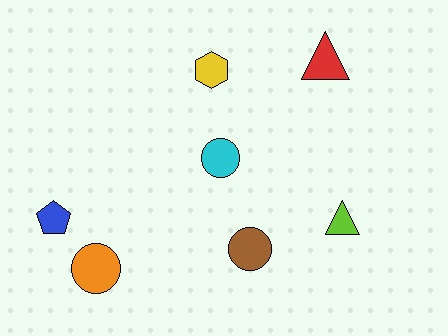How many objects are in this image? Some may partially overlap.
There are 7 objects.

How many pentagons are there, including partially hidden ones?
There is 1 pentagon.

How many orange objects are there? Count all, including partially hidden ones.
There is 1 orange object.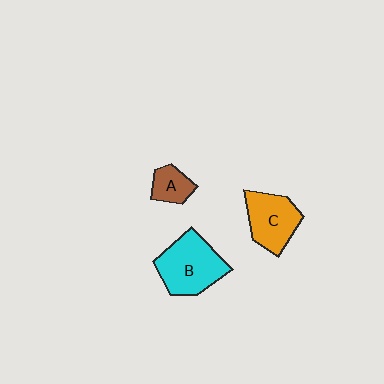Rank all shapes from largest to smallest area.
From largest to smallest: B (cyan), C (orange), A (brown).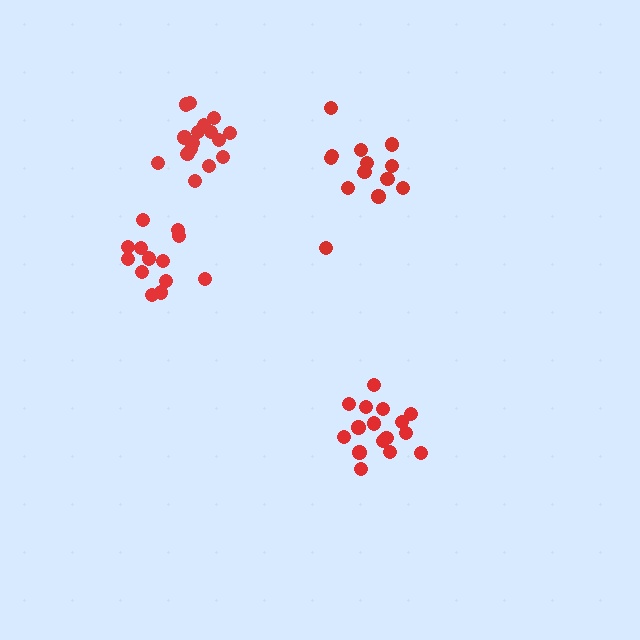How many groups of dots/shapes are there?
There are 4 groups.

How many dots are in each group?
Group 1: 16 dots, Group 2: 16 dots, Group 3: 13 dots, Group 4: 13 dots (58 total).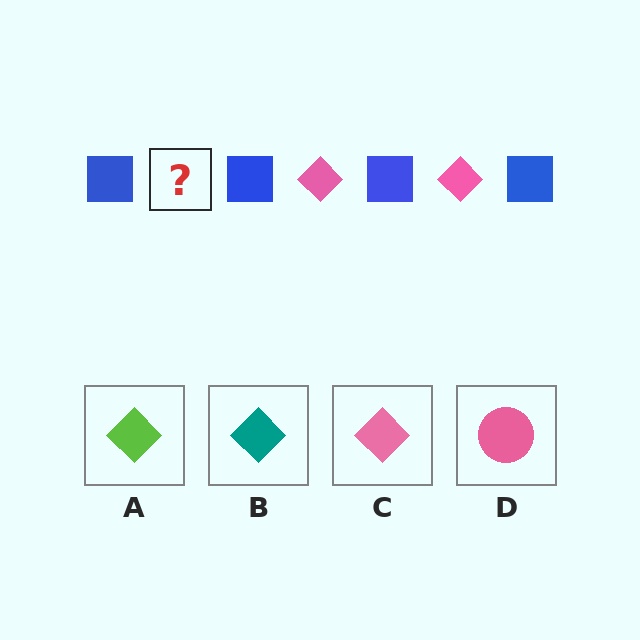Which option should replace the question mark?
Option C.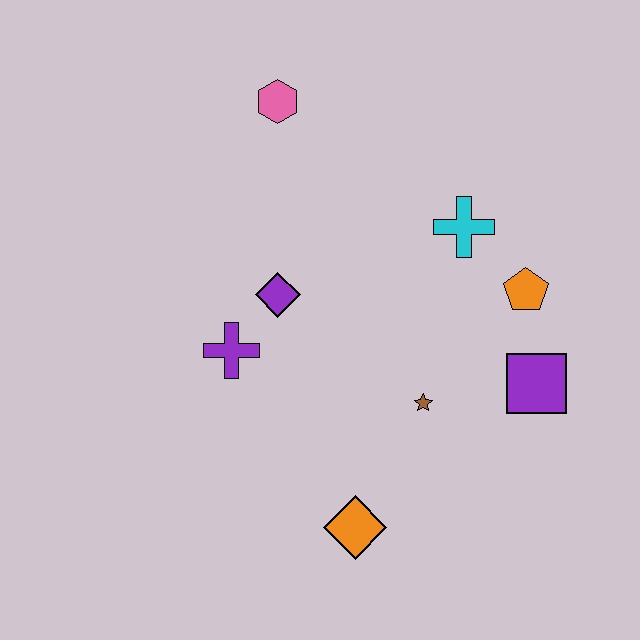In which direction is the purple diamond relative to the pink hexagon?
The purple diamond is below the pink hexagon.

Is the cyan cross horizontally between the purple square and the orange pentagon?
No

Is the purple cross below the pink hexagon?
Yes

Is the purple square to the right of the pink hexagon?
Yes